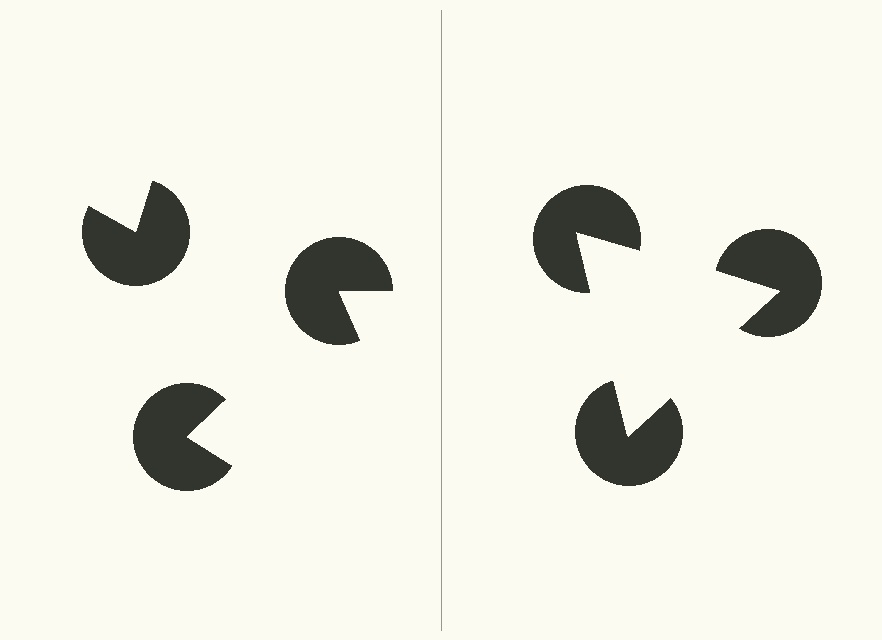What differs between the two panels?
The pac-man discs are positioned identically on both sides; only the wedge orientations differ. On the right they align to a triangle; on the left they are misaligned.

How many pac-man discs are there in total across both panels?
6 — 3 on each side.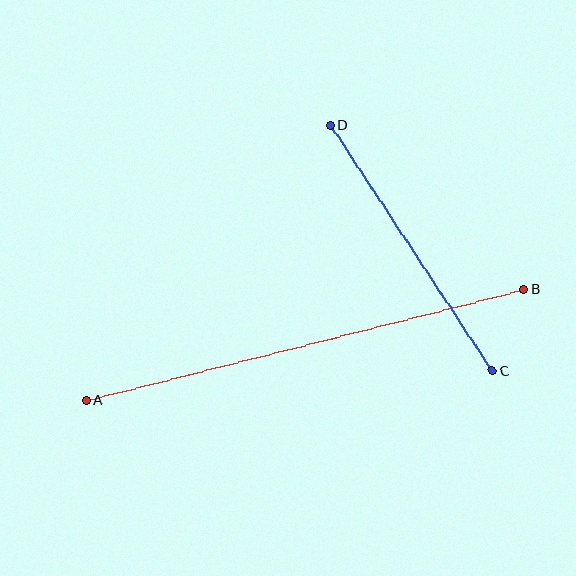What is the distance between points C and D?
The distance is approximately 294 pixels.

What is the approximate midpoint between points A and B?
The midpoint is at approximately (305, 345) pixels.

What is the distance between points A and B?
The distance is approximately 452 pixels.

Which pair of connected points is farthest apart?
Points A and B are farthest apart.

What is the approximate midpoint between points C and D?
The midpoint is at approximately (411, 248) pixels.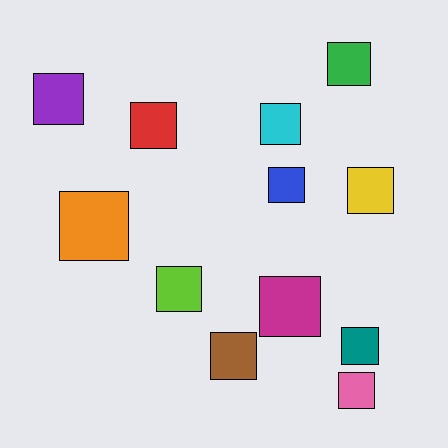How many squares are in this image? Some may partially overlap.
There are 12 squares.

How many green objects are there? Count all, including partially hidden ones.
There is 1 green object.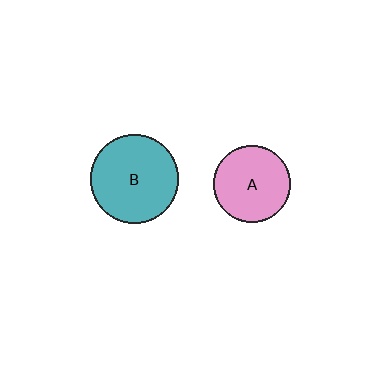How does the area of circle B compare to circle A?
Approximately 1.3 times.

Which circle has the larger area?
Circle B (teal).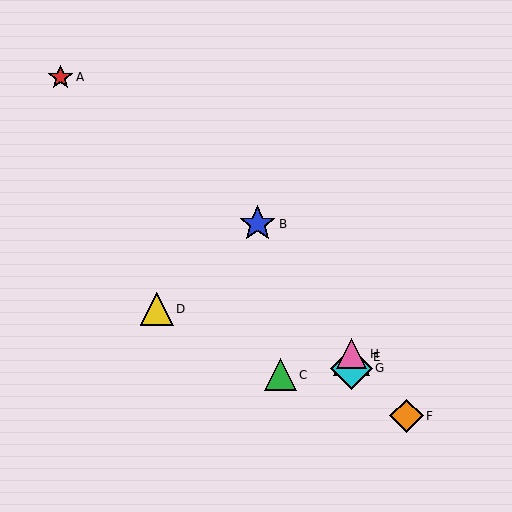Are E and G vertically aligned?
Yes, both are at x≈352.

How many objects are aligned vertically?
3 objects (E, G, H) are aligned vertically.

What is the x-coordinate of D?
Object D is at x≈157.